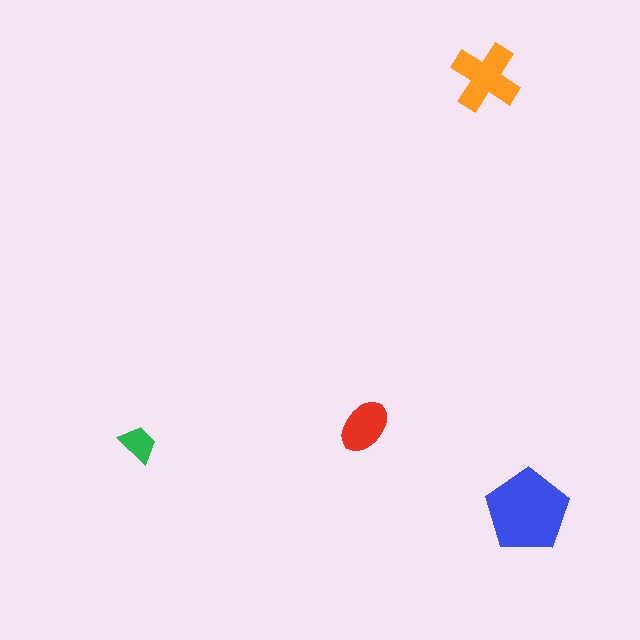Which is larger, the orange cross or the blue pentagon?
The blue pentagon.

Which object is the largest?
The blue pentagon.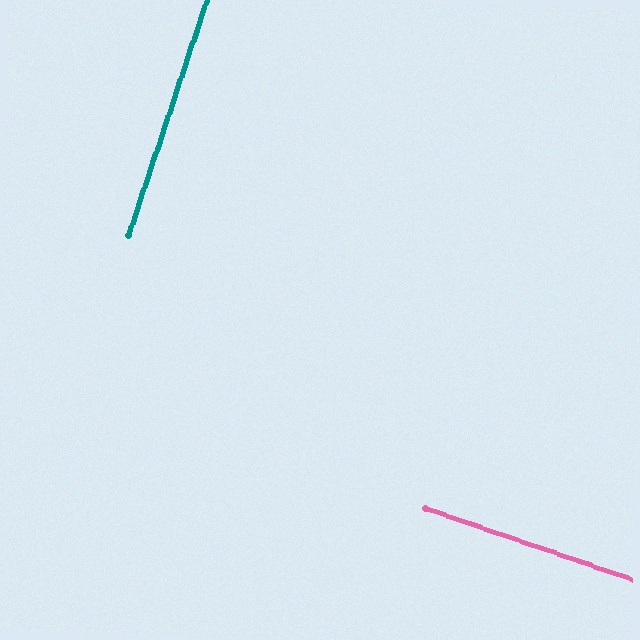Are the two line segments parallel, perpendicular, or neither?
Perpendicular — they meet at approximately 89°.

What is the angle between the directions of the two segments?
Approximately 89 degrees.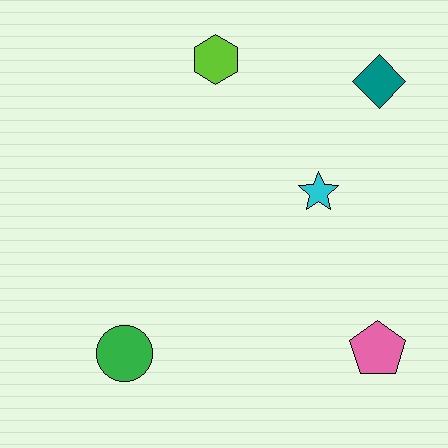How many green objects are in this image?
There is 1 green object.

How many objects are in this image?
There are 5 objects.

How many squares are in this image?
There are no squares.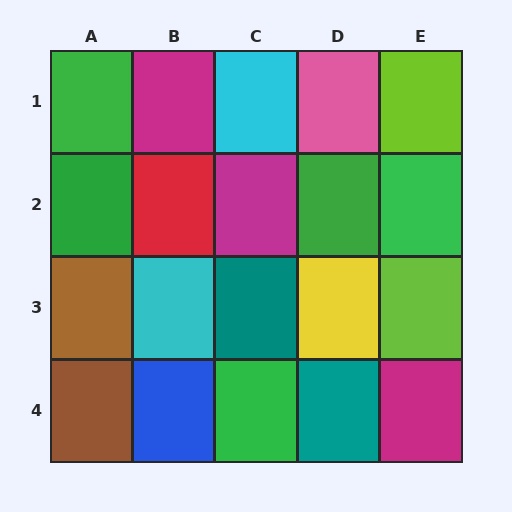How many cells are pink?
1 cell is pink.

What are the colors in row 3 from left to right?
Brown, cyan, teal, yellow, lime.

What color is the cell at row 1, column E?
Lime.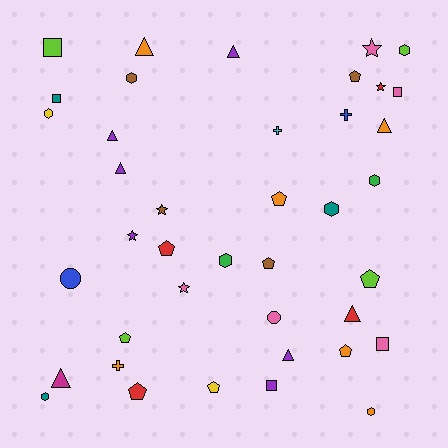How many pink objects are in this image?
There are 5 pink objects.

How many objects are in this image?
There are 40 objects.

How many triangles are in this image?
There are 8 triangles.